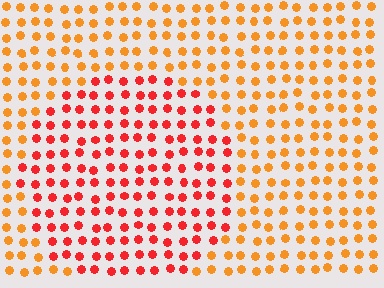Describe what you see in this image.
The image is filled with small orange elements in a uniform arrangement. A circle-shaped region is visible where the elements are tinted to a slightly different hue, forming a subtle color boundary.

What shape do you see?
I see a circle.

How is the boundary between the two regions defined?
The boundary is defined purely by a slight shift in hue (about 34 degrees). Spacing, size, and orientation are identical on both sides.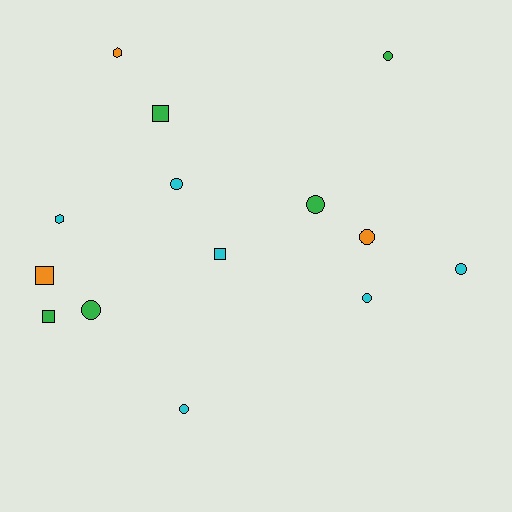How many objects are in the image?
There are 14 objects.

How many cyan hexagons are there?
There is 1 cyan hexagon.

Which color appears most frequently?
Cyan, with 6 objects.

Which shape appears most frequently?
Circle, with 8 objects.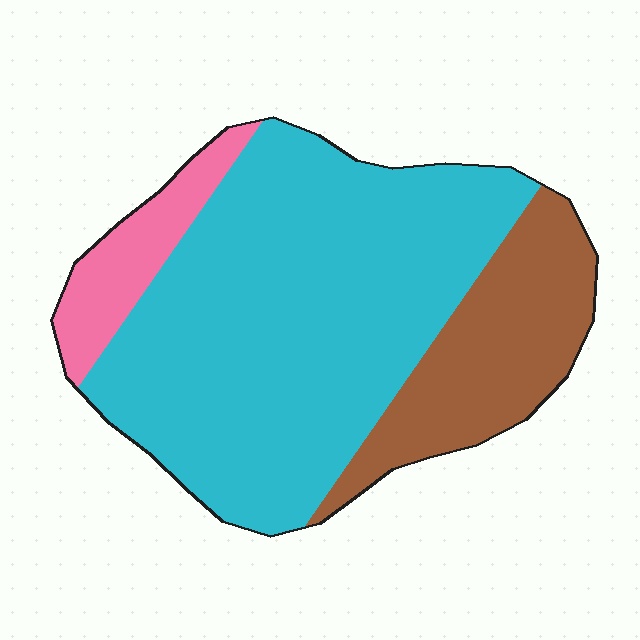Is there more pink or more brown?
Brown.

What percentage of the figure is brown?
Brown takes up about one quarter (1/4) of the figure.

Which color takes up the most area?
Cyan, at roughly 65%.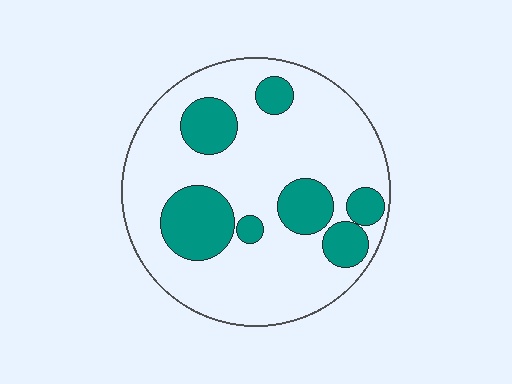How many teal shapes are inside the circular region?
7.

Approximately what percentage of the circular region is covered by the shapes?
Approximately 25%.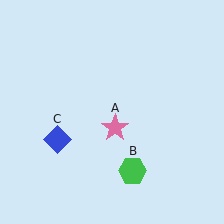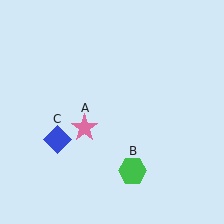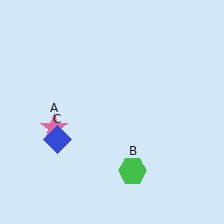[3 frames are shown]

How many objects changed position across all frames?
1 object changed position: pink star (object A).